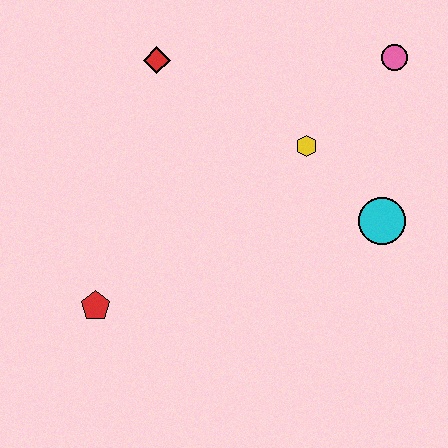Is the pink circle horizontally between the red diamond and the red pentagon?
No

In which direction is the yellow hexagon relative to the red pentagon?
The yellow hexagon is to the right of the red pentagon.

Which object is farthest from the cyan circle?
The red pentagon is farthest from the cyan circle.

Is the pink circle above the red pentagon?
Yes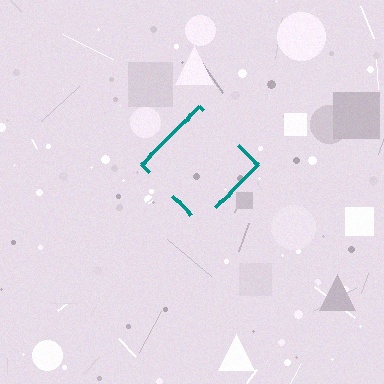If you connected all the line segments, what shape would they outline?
They would outline a diamond.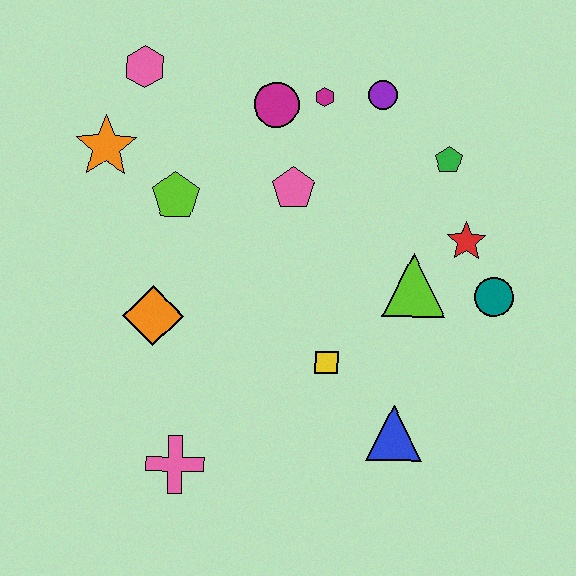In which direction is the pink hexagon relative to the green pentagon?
The pink hexagon is to the left of the green pentagon.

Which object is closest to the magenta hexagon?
The magenta circle is closest to the magenta hexagon.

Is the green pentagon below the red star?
No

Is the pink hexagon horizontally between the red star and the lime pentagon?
No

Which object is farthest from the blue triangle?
The pink hexagon is farthest from the blue triangle.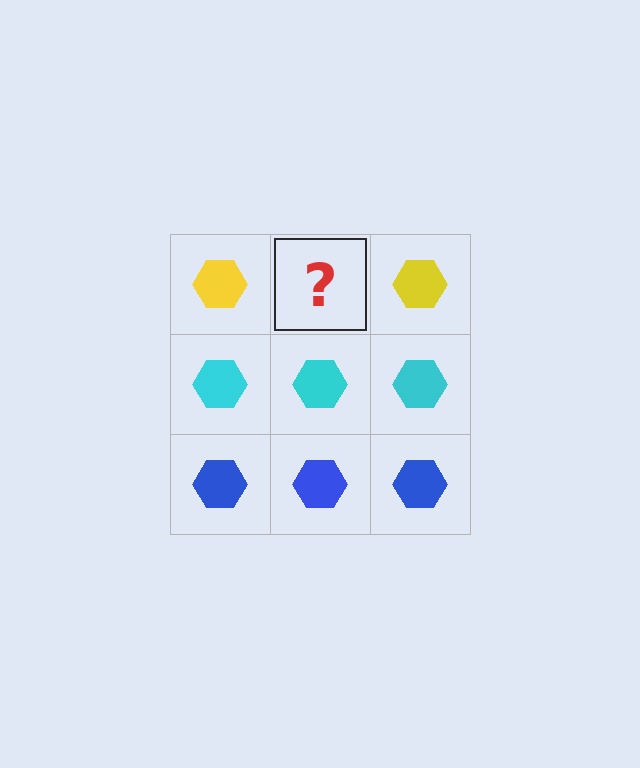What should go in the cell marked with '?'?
The missing cell should contain a yellow hexagon.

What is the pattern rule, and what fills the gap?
The rule is that each row has a consistent color. The gap should be filled with a yellow hexagon.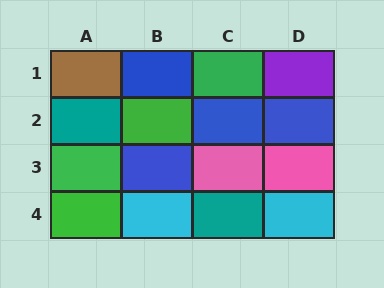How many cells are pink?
2 cells are pink.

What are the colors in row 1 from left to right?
Brown, blue, green, purple.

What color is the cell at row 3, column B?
Blue.